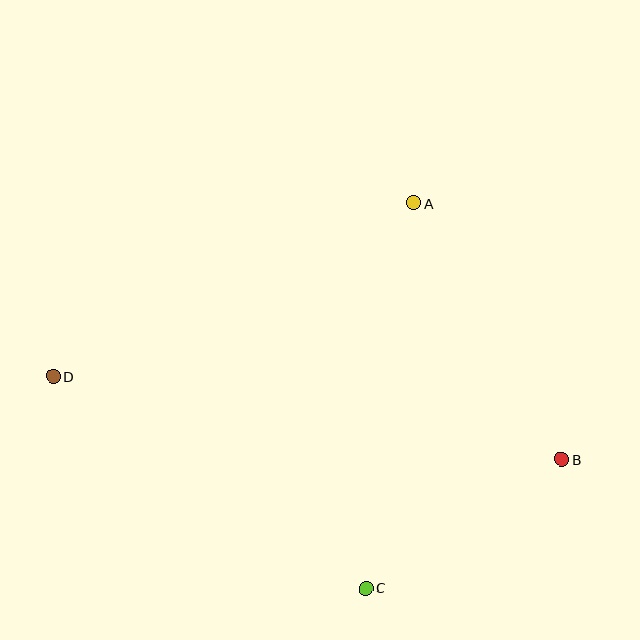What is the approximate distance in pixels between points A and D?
The distance between A and D is approximately 400 pixels.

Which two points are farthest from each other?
Points B and D are farthest from each other.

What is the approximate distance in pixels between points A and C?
The distance between A and C is approximately 388 pixels.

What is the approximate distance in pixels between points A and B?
The distance between A and B is approximately 296 pixels.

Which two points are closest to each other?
Points B and C are closest to each other.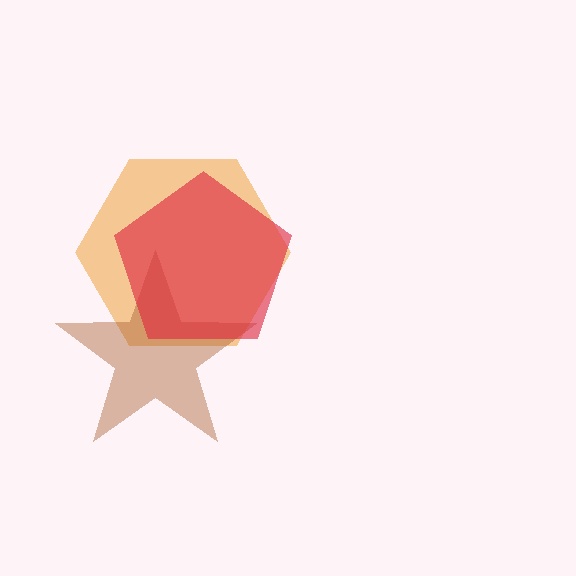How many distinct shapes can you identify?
There are 3 distinct shapes: an orange hexagon, a brown star, a red pentagon.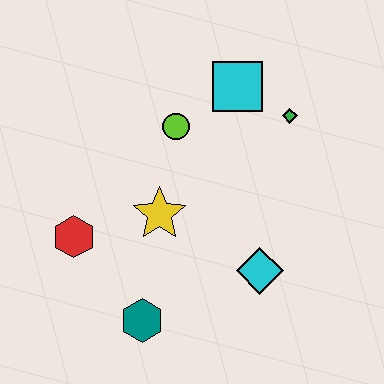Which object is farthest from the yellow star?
The green diamond is farthest from the yellow star.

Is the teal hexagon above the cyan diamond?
No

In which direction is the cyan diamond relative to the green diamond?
The cyan diamond is below the green diamond.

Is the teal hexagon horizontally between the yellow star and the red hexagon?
Yes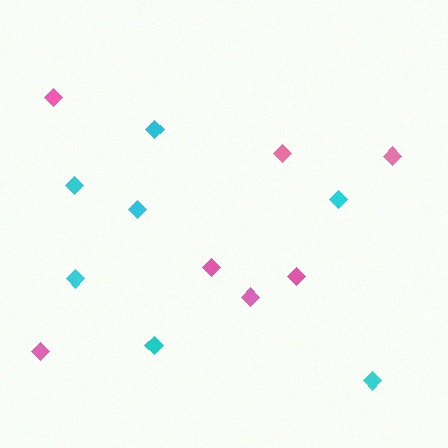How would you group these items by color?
There are 2 groups: one group of cyan diamonds (7) and one group of pink diamonds (7).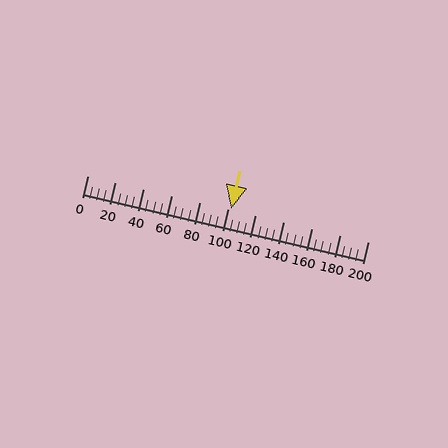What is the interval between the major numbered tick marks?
The major tick marks are spaced 20 units apart.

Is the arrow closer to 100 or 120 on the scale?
The arrow is closer to 100.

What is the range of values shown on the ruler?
The ruler shows values from 0 to 200.